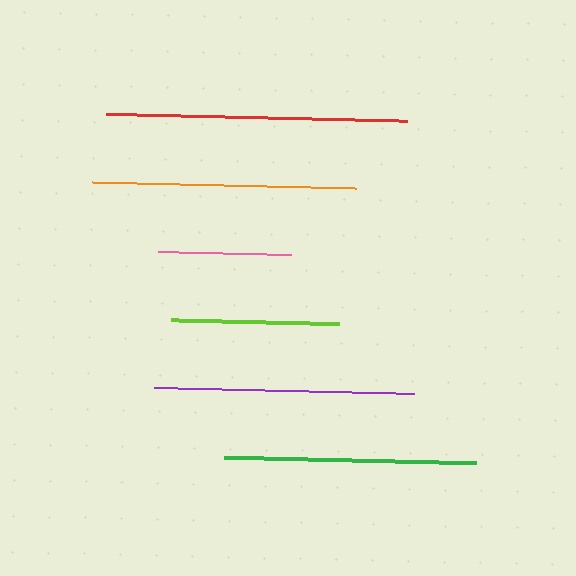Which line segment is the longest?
The red line is the longest at approximately 301 pixels.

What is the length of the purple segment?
The purple segment is approximately 260 pixels long.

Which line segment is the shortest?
The pink line is the shortest at approximately 132 pixels.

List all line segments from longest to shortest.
From longest to shortest: red, orange, purple, green, lime, pink.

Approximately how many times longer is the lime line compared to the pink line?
The lime line is approximately 1.3 times the length of the pink line.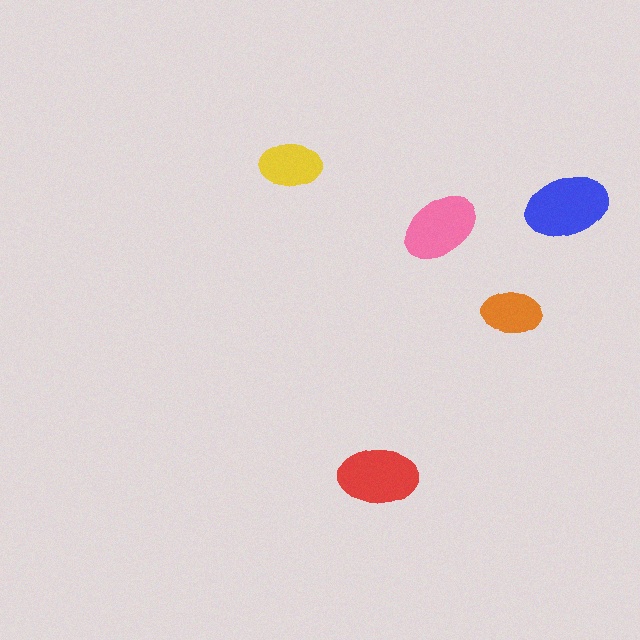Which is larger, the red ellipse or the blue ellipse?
The blue one.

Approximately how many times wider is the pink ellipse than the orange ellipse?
About 1.5 times wider.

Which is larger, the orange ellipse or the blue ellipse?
The blue one.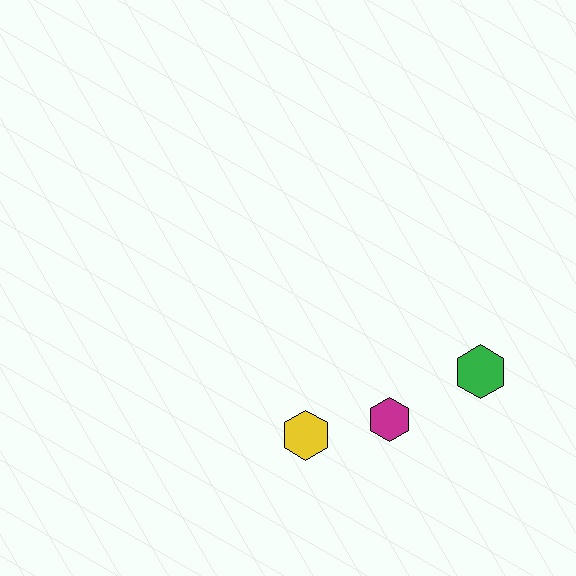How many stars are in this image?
There are no stars.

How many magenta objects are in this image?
There is 1 magenta object.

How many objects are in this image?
There are 3 objects.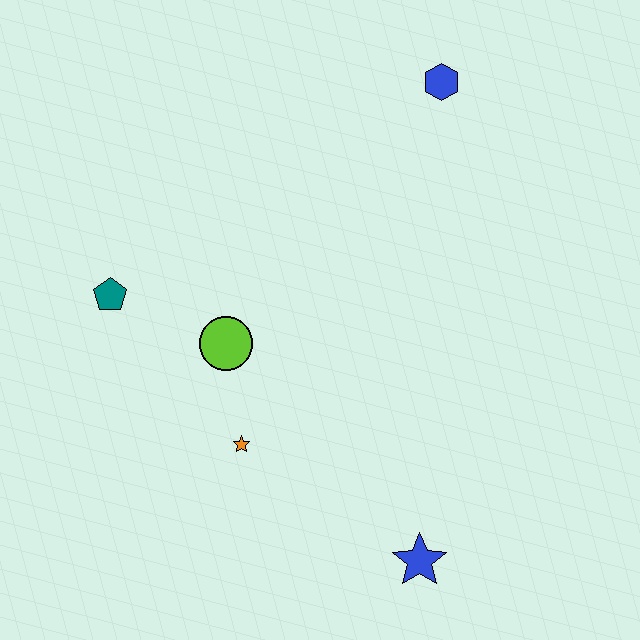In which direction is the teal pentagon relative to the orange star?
The teal pentagon is above the orange star.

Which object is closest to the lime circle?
The orange star is closest to the lime circle.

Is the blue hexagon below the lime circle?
No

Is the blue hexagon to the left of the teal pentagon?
No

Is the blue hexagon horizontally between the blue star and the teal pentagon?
No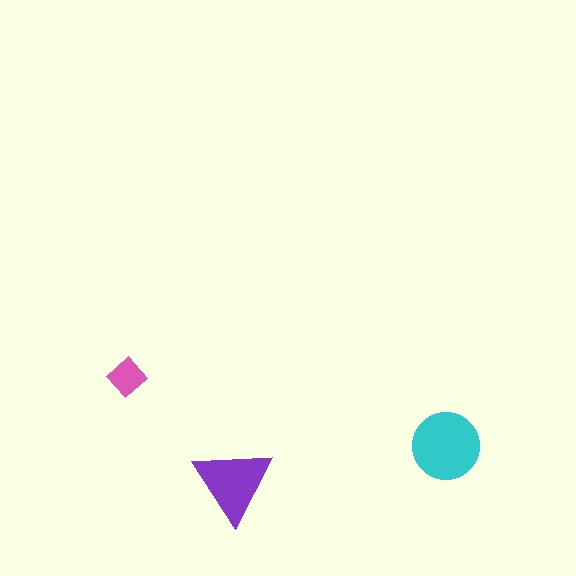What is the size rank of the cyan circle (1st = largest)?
1st.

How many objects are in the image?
There are 3 objects in the image.